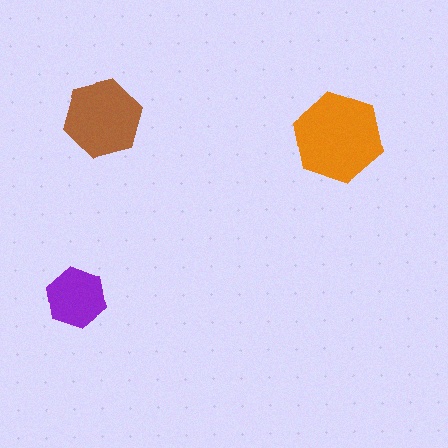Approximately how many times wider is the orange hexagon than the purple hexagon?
About 1.5 times wider.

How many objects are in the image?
There are 3 objects in the image.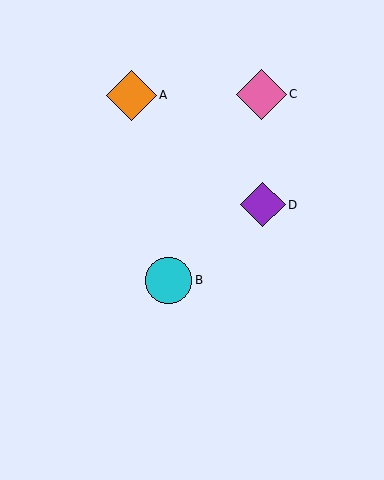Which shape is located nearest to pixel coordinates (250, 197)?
The purple diamond (labeled D) at (263, 205) is nearest to that location.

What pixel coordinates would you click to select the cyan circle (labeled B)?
Click at (169, 280) to select the cyan circle B.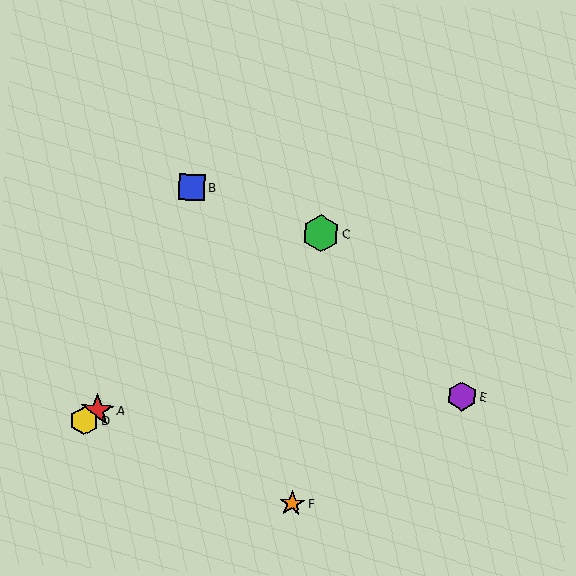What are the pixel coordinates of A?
Object A is at (97, 410).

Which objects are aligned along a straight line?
Objects A, C, D are aligned along a straight line.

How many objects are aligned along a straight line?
3 objects (A, C, D) are aligned along a straight line.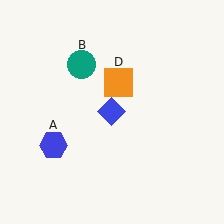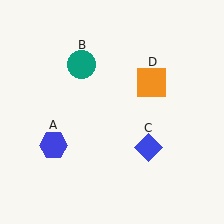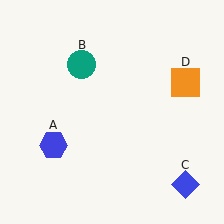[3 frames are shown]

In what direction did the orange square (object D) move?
The orange square (object D) moved right.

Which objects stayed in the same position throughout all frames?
Blue hexagon (object A) and teal circle (object B) remained stationary.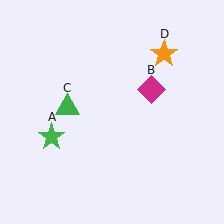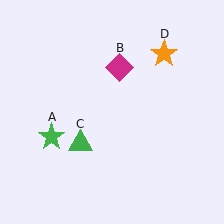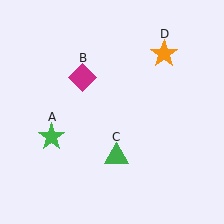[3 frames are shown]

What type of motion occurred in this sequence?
The magenta diamond (object B), green triangle (object C) rotated counterclockwise around the center of the scene.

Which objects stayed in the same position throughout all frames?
Green star (object A) and orange star (object D) remained stationary.